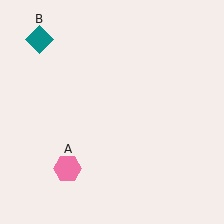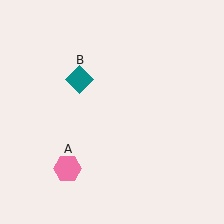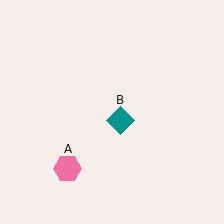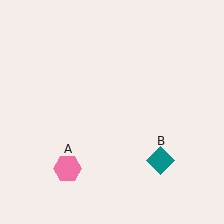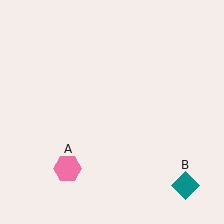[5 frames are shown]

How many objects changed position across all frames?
1 object changed position: teal diamond (object B).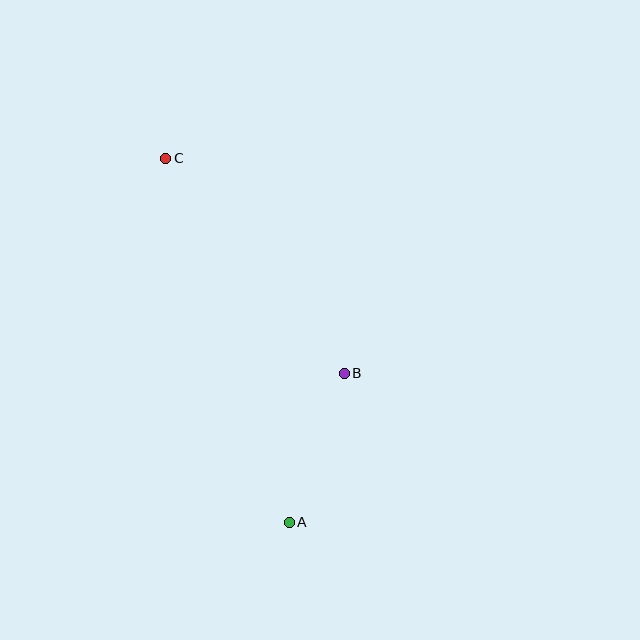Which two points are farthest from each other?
Points A and C are farthest from each other.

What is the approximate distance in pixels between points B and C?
The distance between B and C is approximately 279 pixels.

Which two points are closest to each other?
Points A and B are closest to each other.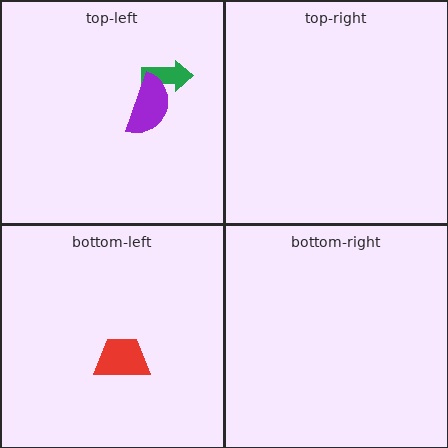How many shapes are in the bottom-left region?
1.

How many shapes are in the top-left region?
2.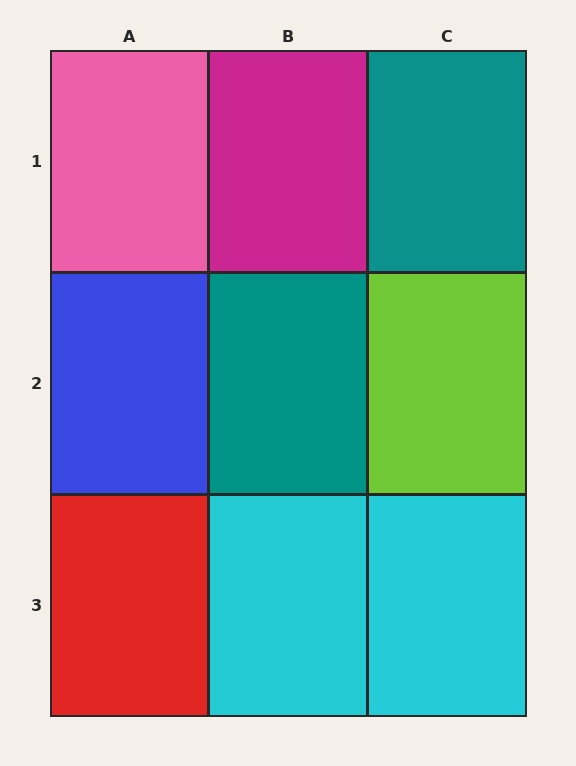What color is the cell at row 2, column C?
Lime.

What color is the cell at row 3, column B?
Cyan.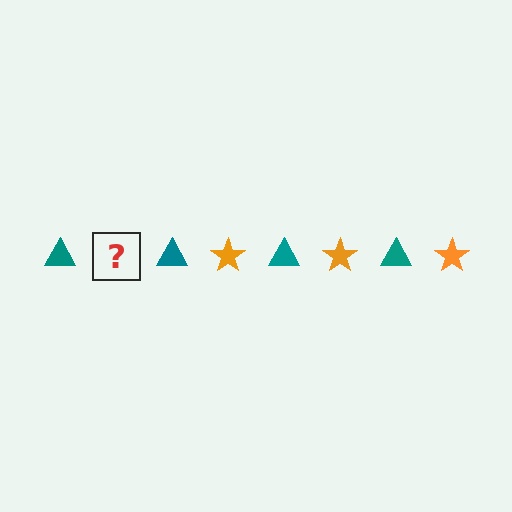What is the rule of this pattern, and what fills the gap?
The rule is that the pattern alternates between teal triangle and orange star. The gap should be filled with an orange star.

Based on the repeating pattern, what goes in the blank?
The blank should be an orange star.